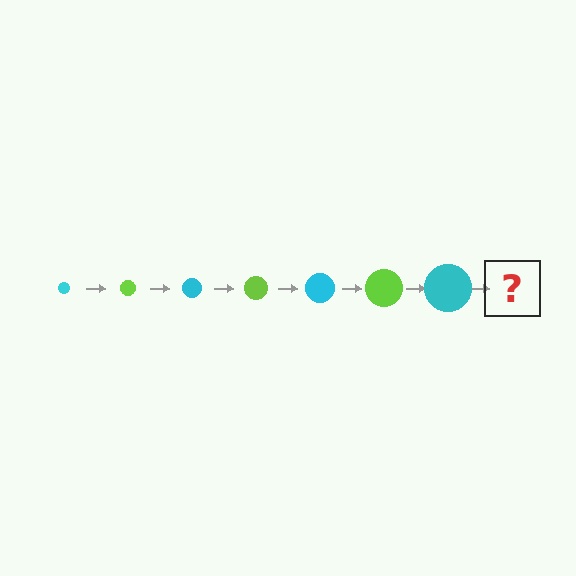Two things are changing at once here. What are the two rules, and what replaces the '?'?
The two rules are that the circle grows larger each step and the color cycles through cyan and lime. The '?' should be a lime circle, larger than the previous one.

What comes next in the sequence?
The next element should be a lime circle, larger than the previous one.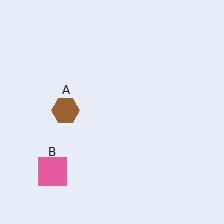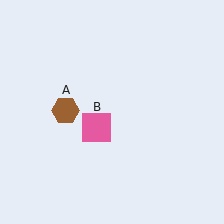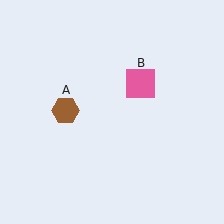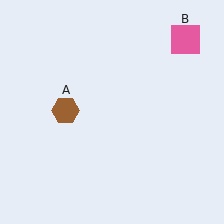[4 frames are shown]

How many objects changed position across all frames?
1 object changed position: pink square (object B).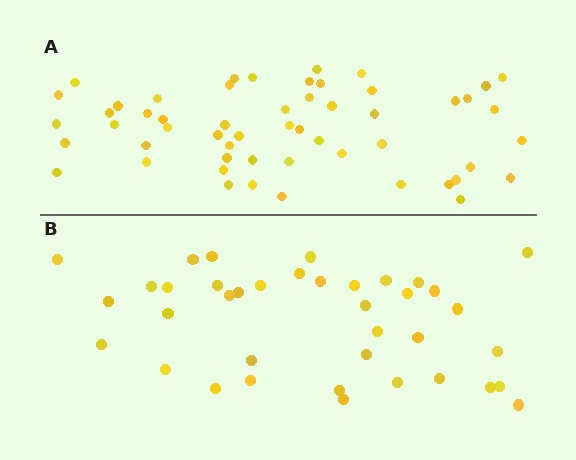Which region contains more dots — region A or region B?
Region A (the top region) has more dots.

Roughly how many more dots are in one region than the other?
Region A has approximately 15 more dots than region B.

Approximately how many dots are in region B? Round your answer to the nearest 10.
About 40 dots. (The exact count is 38, which rounds to 40.)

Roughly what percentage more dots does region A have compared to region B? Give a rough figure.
About 40% more.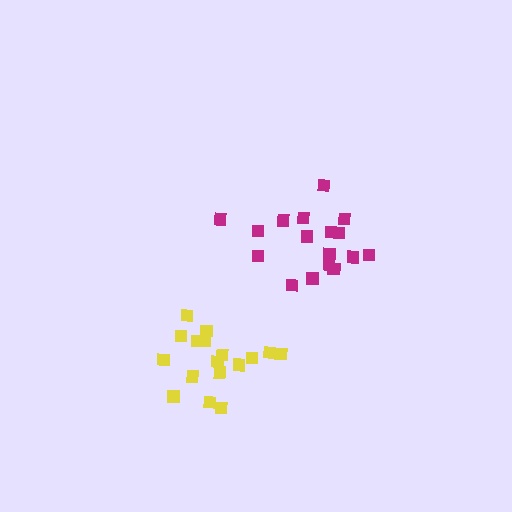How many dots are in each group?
Group 1: 17 dots, Group 2: 17 dots (34 total).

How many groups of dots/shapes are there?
There are 2 groups.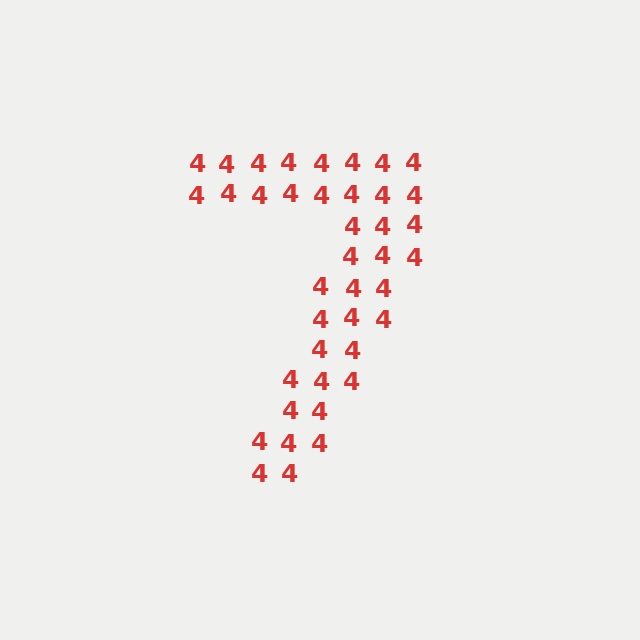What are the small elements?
The small elements are digit 4's.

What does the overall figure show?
The overall figure shows the digit 7.